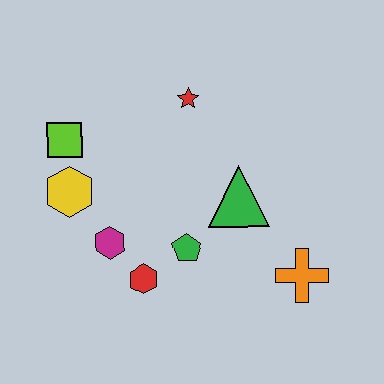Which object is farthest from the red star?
The orange cross is farthest from the red star.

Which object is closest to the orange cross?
The green triangle is closest to the orange cross.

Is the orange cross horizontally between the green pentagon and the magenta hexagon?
No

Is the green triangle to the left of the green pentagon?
No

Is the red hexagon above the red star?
No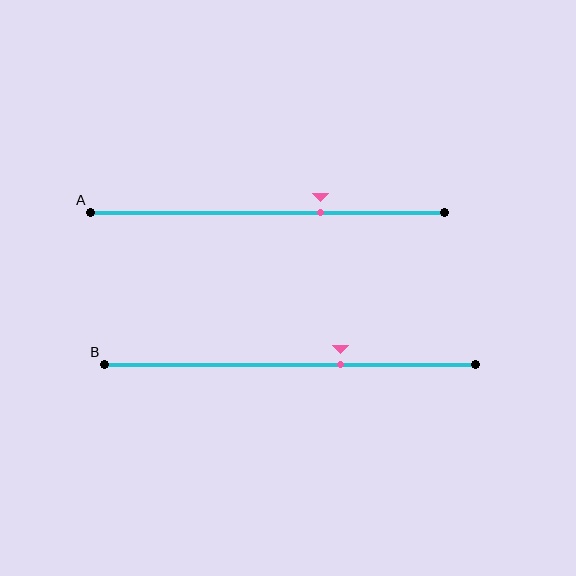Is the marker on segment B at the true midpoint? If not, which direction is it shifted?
No, the marker on segment B is shifted to the right by about 14% of the segment length.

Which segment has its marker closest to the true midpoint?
Segment B has its marker closest to the true midpoint.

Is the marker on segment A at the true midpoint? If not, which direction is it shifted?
No, the marker on segment A is shifted to the right by about 15% of the segment length.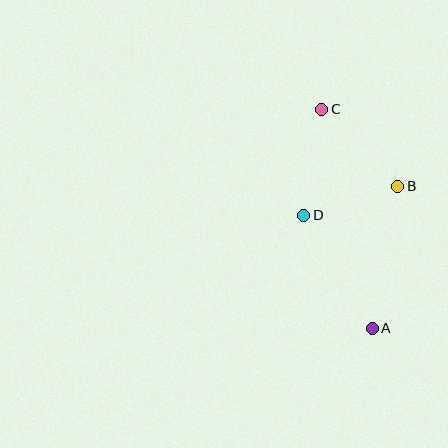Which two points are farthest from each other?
Points A and C are farthest from each other.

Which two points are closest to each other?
Points B and D are closest to each other.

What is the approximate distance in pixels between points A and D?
The distance between A and D is approximately 132 pixels.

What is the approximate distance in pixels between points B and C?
The distance between B and C is approximately 108 pixels.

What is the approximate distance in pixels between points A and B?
The distance between A and B is approximately 144 pixels.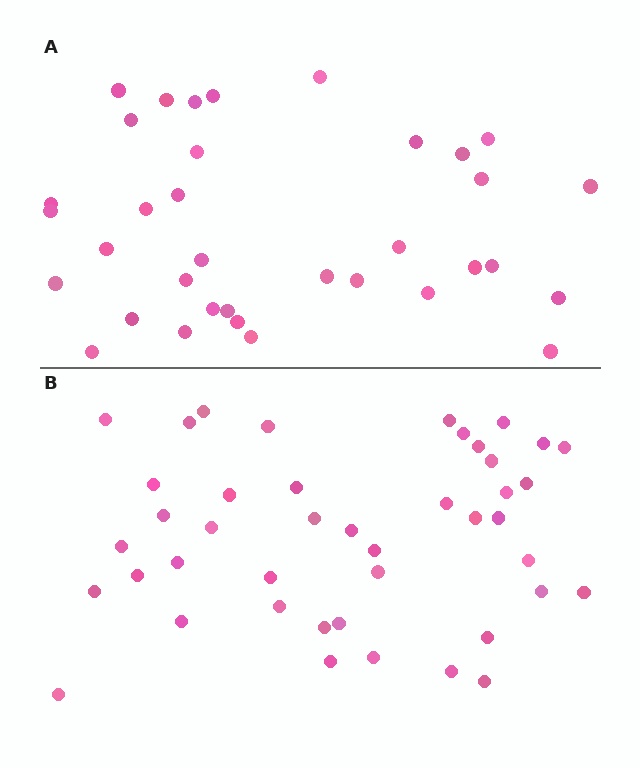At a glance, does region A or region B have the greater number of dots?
Region B (the bottom region) has more dots.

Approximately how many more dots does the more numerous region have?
Region B has roughly 8 or so more dots than region A.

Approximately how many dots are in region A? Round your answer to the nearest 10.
About 40 dots. (The exact count is 35, which rounds to 40.)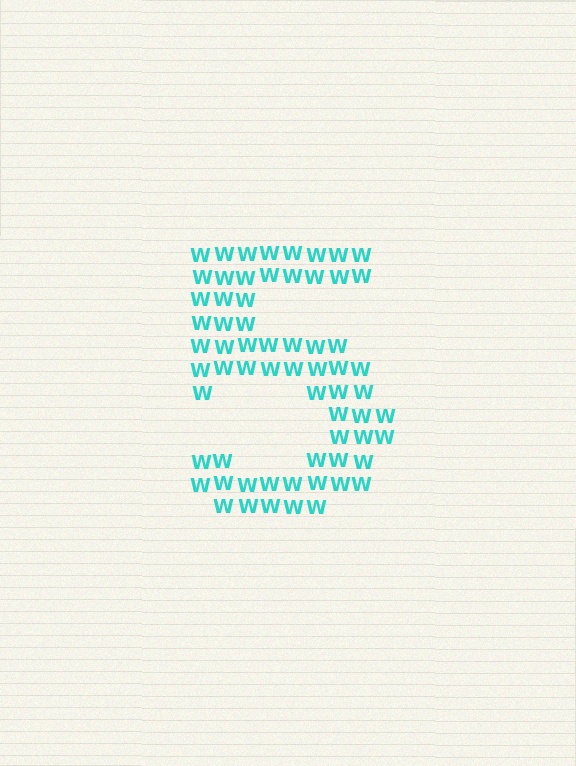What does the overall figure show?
The overall figure shows the digit 5.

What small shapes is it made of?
It is made of small letter W's.